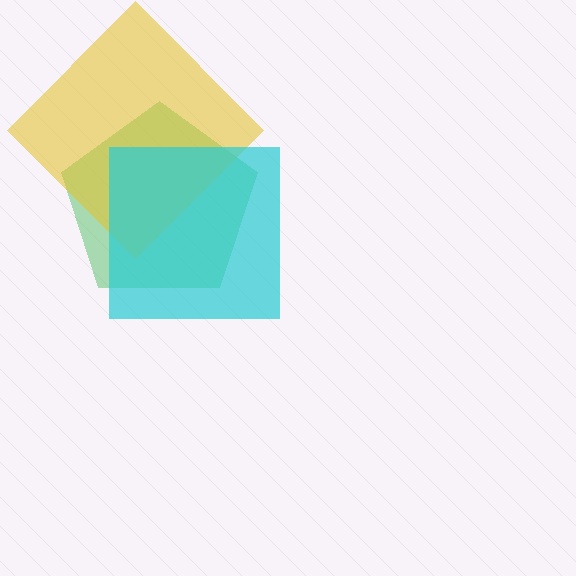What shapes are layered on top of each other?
The layered shapes are: a green pentagon, a yellow diamond, a cyan square.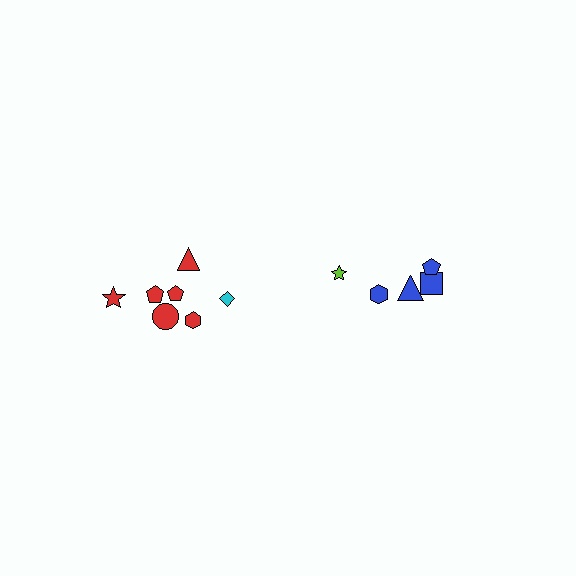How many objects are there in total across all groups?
There are 12 objects.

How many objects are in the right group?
There are 5 objects.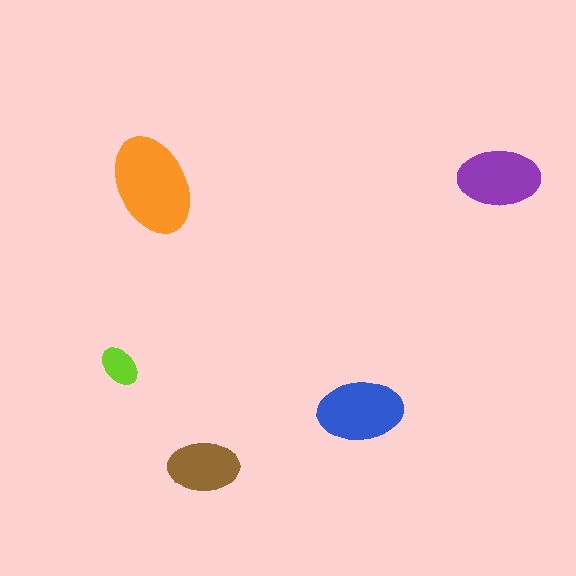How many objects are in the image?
There are 5 objects in the image.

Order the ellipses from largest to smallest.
the orange one, the blue one, the purple one, the brown one, the lime one.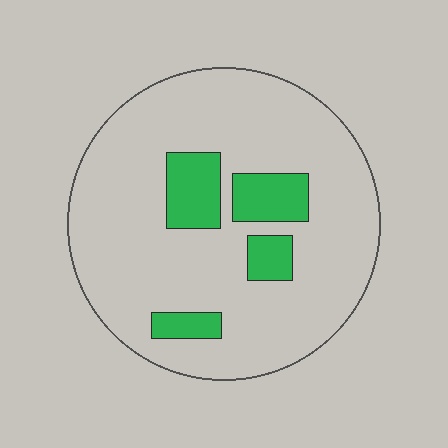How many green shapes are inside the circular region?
4.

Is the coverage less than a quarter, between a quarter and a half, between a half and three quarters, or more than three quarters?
Less than a quarter.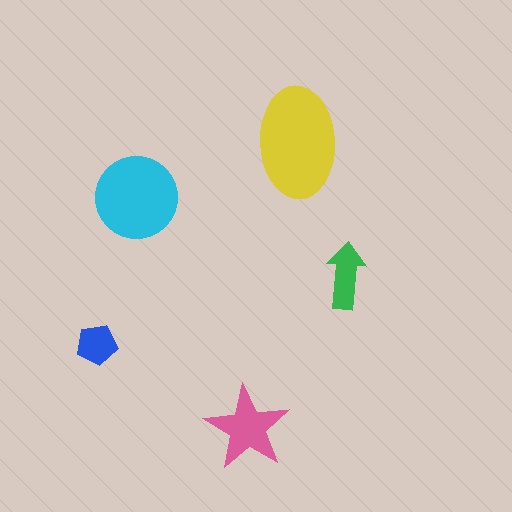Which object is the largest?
The yellow ellipse.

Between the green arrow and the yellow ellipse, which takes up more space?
The yellow ellipse.